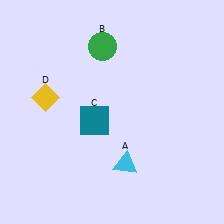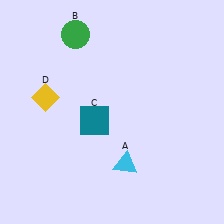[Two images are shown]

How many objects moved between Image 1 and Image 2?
1 object moved between the two images.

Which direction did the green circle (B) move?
The green circle (B) moved left.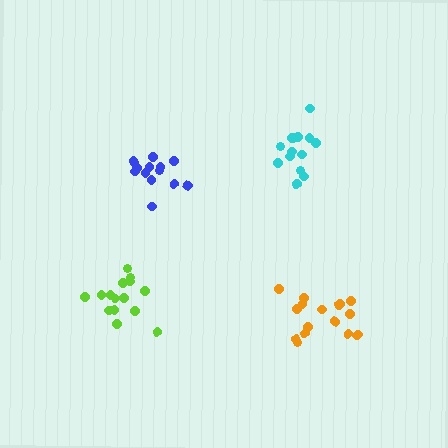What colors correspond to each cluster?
The clusters are colored: orange, cyan, blue, lime.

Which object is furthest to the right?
The orange cluster is rightmost.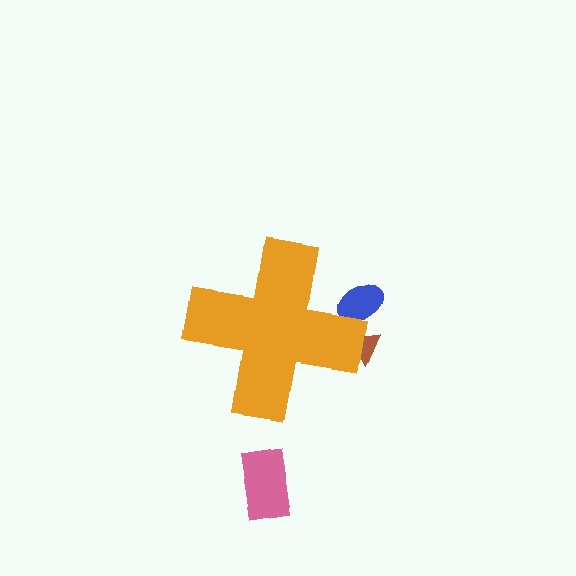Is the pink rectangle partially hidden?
No, the pink rectangle is fully visible.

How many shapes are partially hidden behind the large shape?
2 shapes are partially hidden.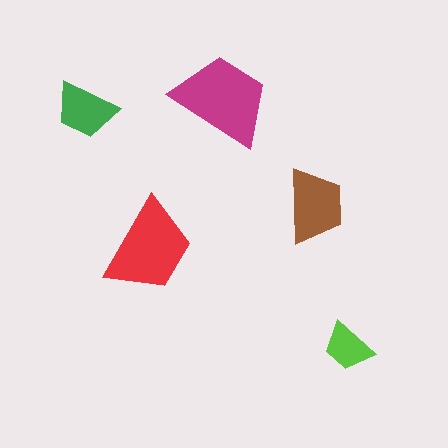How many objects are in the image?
There are 5 objects in the image.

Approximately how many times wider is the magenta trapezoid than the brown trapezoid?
About 1.5 times wider.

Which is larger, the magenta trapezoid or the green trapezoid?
The magenta one.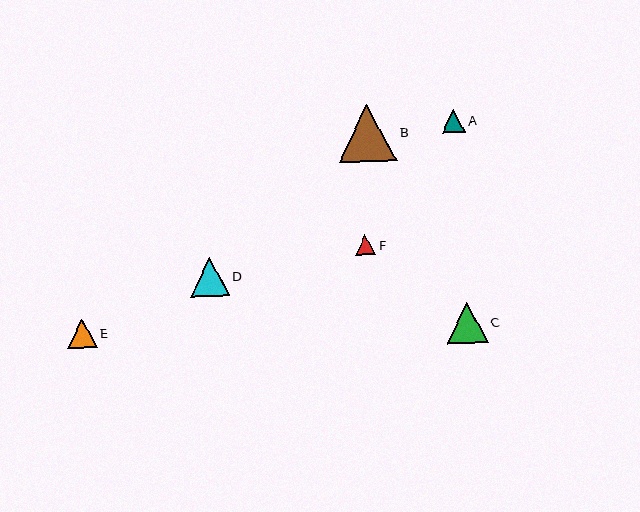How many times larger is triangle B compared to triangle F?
Triangle B is approximately 2.9 times the size of triangle F.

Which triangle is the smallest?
Triangle F is the smallest with a size of approximately 20 pixels.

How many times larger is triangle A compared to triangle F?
Triangle A is approximately 1.2 times the size of triangle F.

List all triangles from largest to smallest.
From largest to smallest: B, C, D, E, A, F.